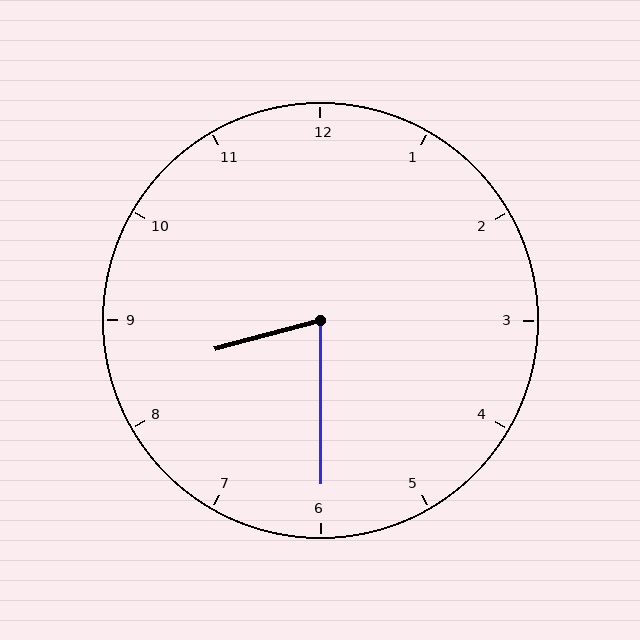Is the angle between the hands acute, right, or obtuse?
It is acute.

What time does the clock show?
8:30.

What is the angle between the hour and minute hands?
Approximately 75 degrees.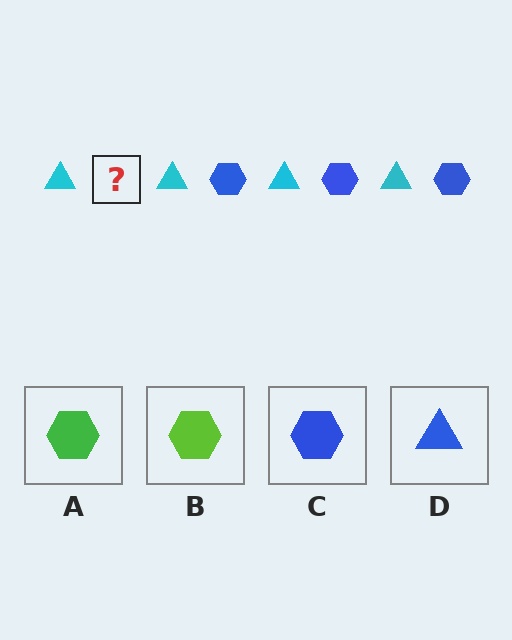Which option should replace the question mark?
Option C.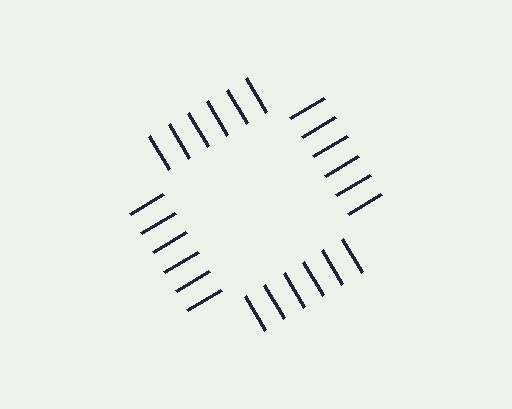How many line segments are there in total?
24 — 6 along each of the 4 edges.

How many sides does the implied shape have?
4 sides — the line-ends trace a square.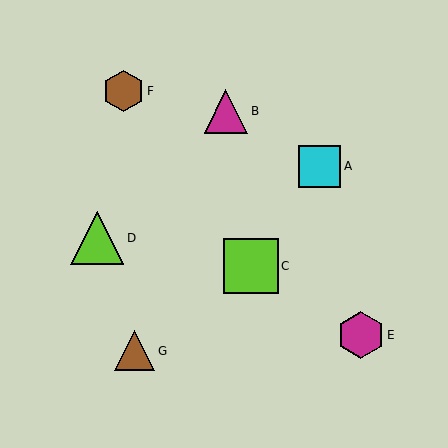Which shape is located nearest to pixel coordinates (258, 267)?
The lime square (labeled C) at (251, 266) is nearest to that location.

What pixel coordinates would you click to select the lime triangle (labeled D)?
Click at (97, 238) to select the lime triangle D.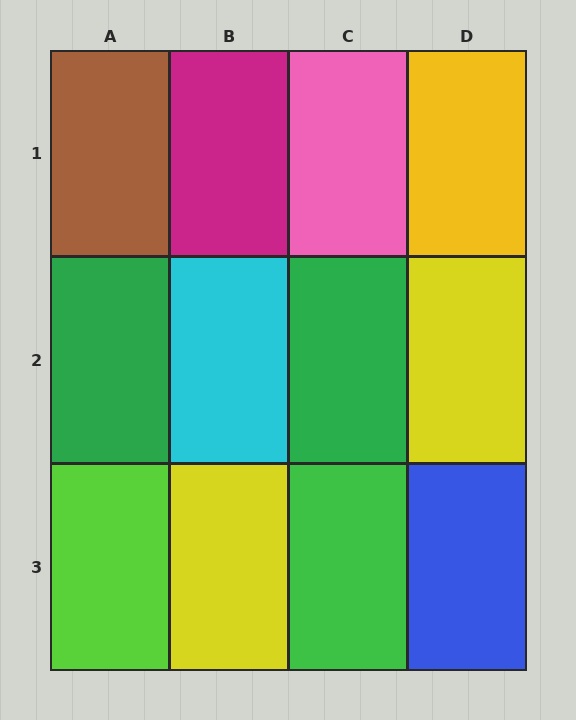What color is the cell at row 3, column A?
Lime.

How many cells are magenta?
1 cell is magenta.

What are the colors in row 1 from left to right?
Brown, magenta, pink, yellow.